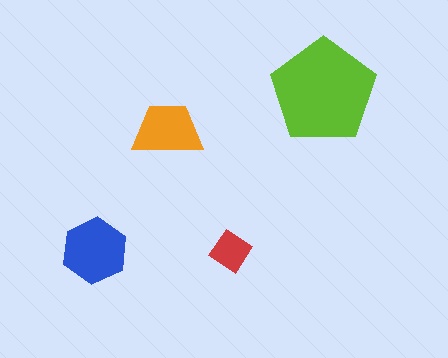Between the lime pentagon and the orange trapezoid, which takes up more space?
The lime pentagon.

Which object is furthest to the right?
The lime pentagon is rightmost.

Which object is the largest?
The lime pentagon.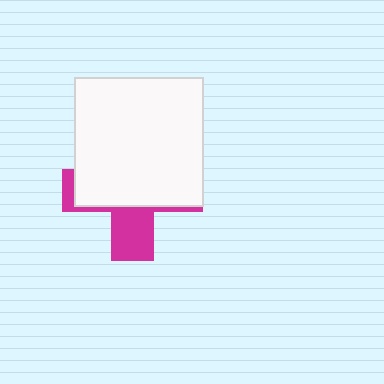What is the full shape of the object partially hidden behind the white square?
The partially hidden object is a magenta cross.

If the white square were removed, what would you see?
You would see the complete magenta cross.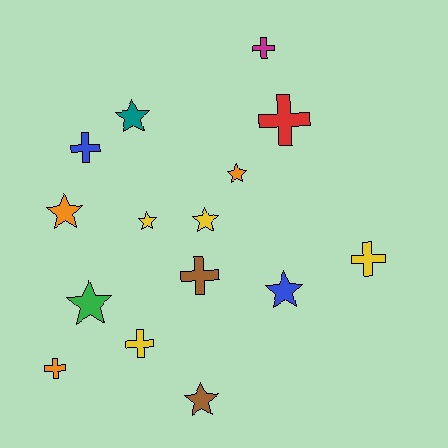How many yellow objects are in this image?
There are 4 yellow objects.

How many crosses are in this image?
There are 7 crosses.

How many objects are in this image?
There are 15 objects.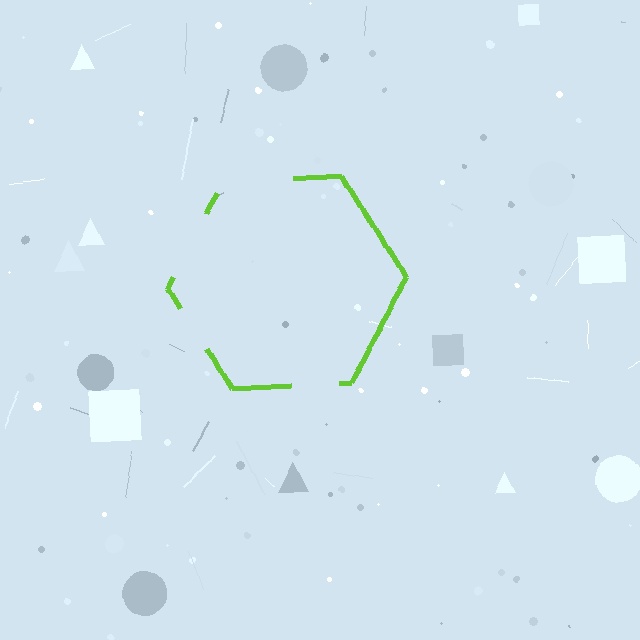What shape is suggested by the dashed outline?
The dashed outline suggests a hexagon.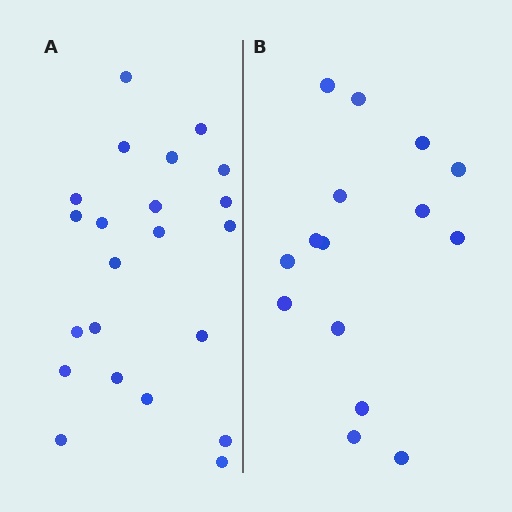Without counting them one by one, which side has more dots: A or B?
Region A (the left region) has more dots.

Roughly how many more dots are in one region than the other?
Region A has roughly 8 or so more dots than region B.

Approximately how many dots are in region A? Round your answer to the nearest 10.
About 20 dots. (The exact count is 22, which rounds to 20.)